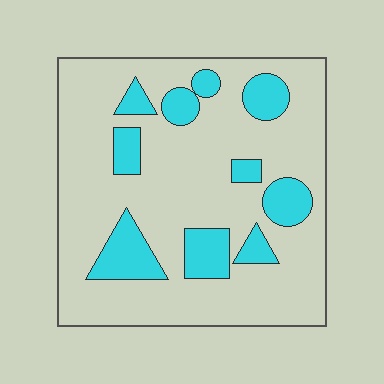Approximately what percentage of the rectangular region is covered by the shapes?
Approximately 20%.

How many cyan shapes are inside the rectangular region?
10.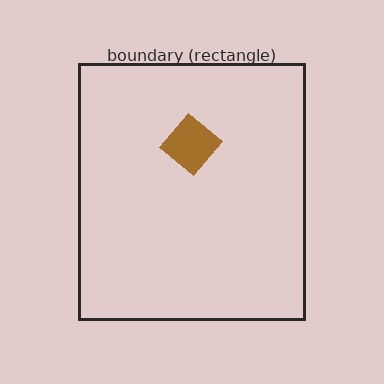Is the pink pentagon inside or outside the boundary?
Inside.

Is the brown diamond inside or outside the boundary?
Inside.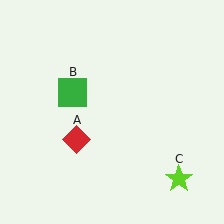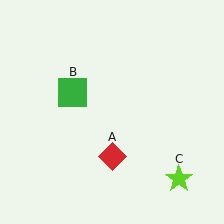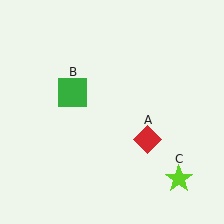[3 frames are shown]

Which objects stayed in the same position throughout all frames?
Green square (object B) and lime star (object C) remained stationary.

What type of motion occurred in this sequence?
The red diamond (object A) rotated counterclockwise around the center of the scene.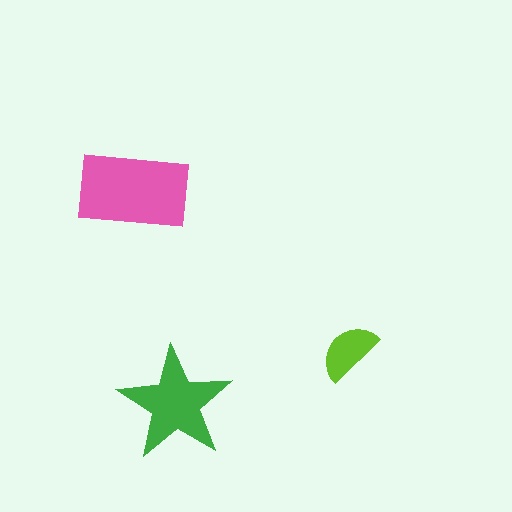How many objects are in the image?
There are 3 objects in the image.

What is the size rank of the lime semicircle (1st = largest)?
3rd.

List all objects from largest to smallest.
The pink rectangle, the green star, the lime semicircle.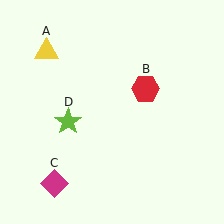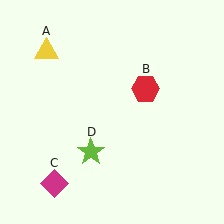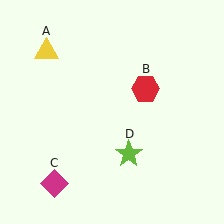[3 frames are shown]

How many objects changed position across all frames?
1 object changed position: lime star (object D).